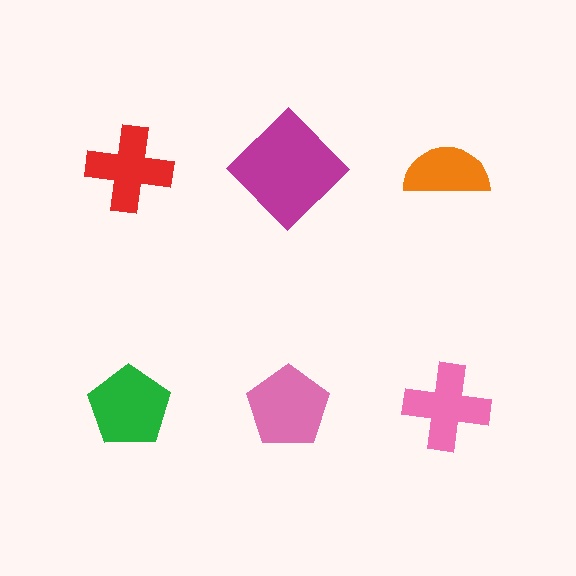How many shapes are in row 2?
3 shapes.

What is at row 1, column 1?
A red cross.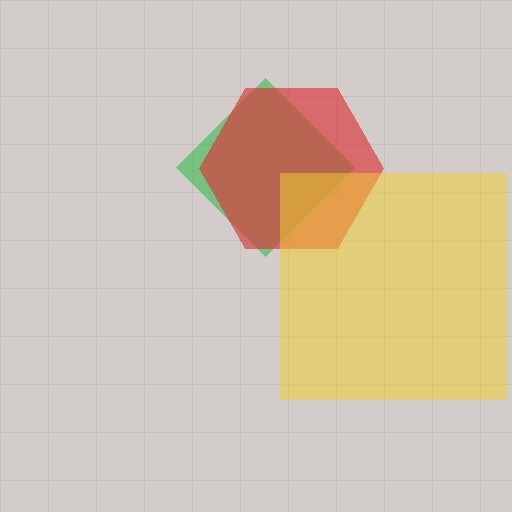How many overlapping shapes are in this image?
There are 3 overlapping shapes in the image.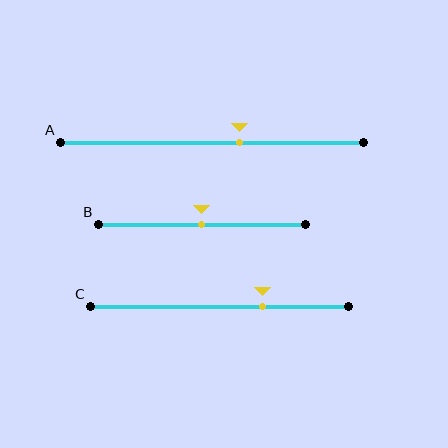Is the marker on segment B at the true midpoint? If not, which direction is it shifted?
Yes, the marker on segment B is at the true midpoint.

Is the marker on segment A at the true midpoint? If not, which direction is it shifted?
No, the marker on segment A is shifted to the right by about 9% of the segment length.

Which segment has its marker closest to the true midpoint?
Segment B has its marker closest to the true midpoint.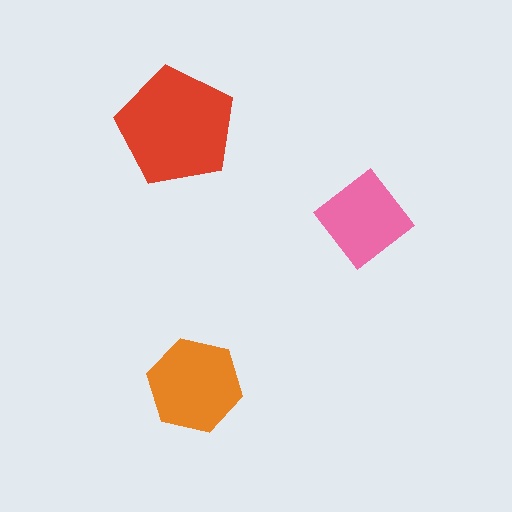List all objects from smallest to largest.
The pink diamond, the orange hexagon, the red pentagon.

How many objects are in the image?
There are 3 objects in the image.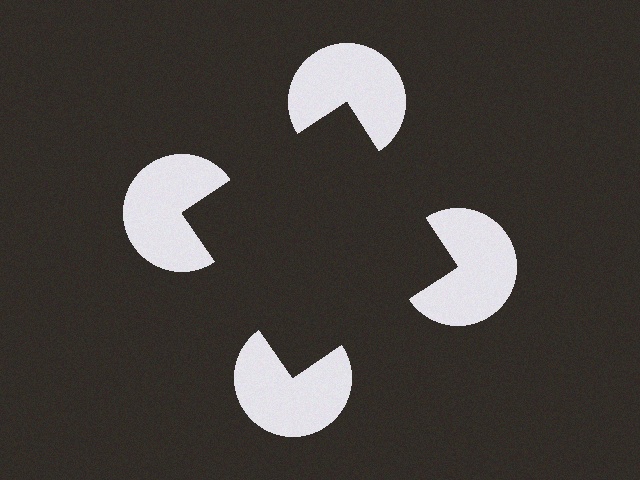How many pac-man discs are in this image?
There are 4 — one at each vertex of the illusory square.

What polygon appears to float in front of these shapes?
An illusory square — its edges are inferred from the aligned wedge cuts in the pac-man discs, not physically drawn.